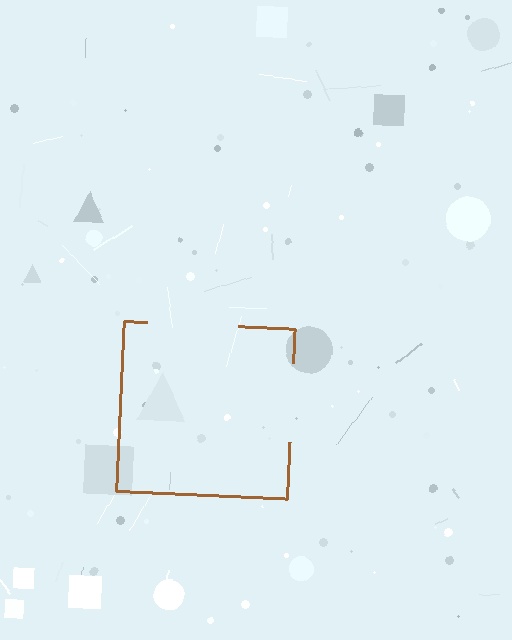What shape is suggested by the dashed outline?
The dashed outline suggests a square.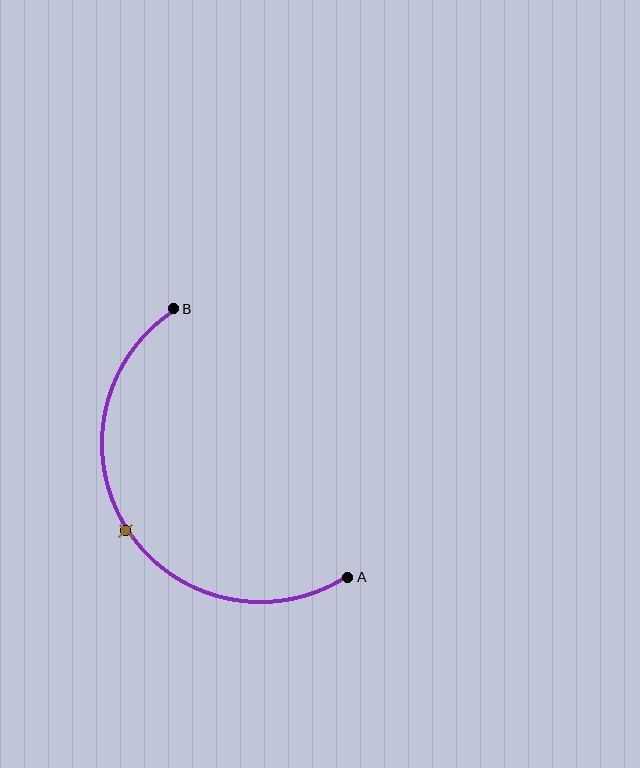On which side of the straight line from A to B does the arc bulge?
The arc bulges to the left of the straight line connecting A and B.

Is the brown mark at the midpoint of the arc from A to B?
Yes. The brown mark lies on the arc at equal arc-length from both A and B — it is the arc midpoint.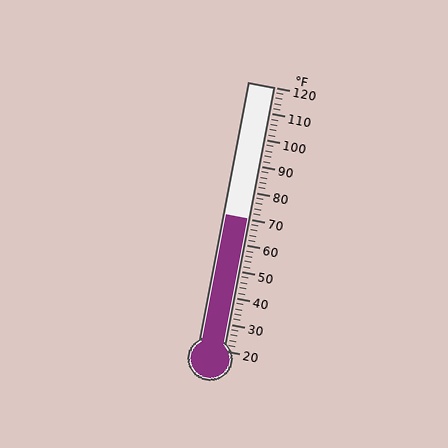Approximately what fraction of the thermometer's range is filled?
The thermometer is filled to approximately 50% of its range.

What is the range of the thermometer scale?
The thermometer scale ranges from 20°F to 120°F.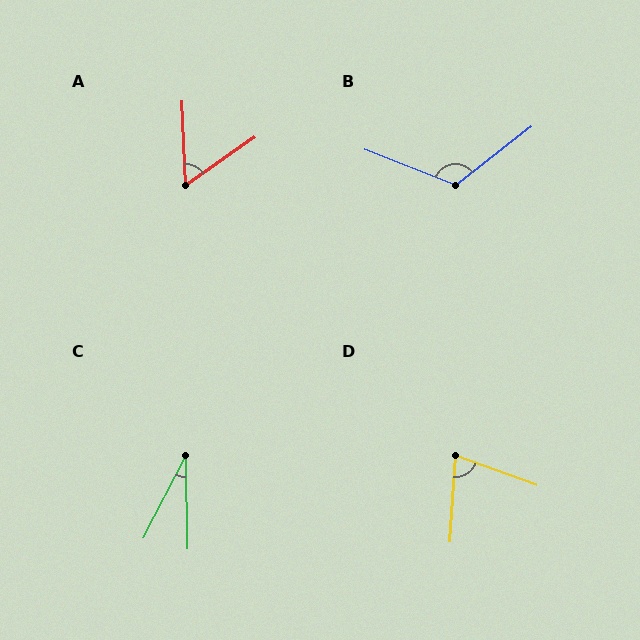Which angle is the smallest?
C, at approximately 29 degrees.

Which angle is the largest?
B, at approximately 121 degrees.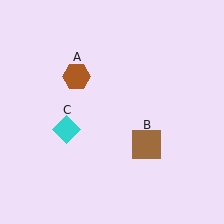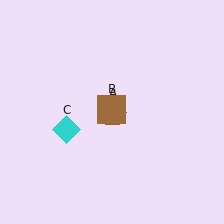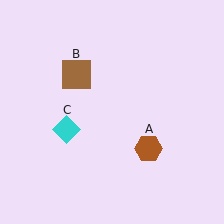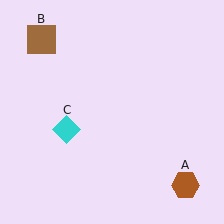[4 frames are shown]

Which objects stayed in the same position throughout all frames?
Cyan diamond (object C) remained stationary.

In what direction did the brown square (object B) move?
The brown square (object B) moved up and to the left.